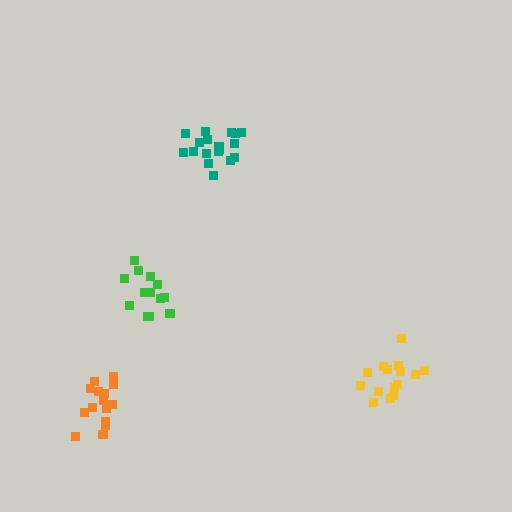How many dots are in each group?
Group 1: 18 dots, Group 2: 15 dots, Group 3: 13 dots, Group 4: 16 dots (62 total).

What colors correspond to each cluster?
The clusters are colored: teal, yellow, green, orange.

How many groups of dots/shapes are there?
There are 4 groups.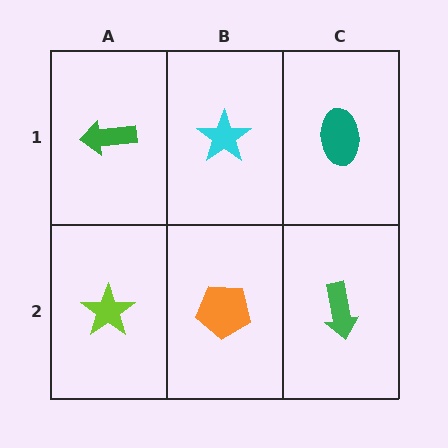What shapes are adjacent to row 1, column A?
A lime star (row 2, column A), a cyan star (row 1, column B).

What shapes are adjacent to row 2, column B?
A cyan star (row 1, column B), a lime star (row 2, column A), a green arrow (row 2, column C).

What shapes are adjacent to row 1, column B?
An orange pentagon (row 2, column B), a green arrow (row 1, column A), a teal ellipse (row 1, column C).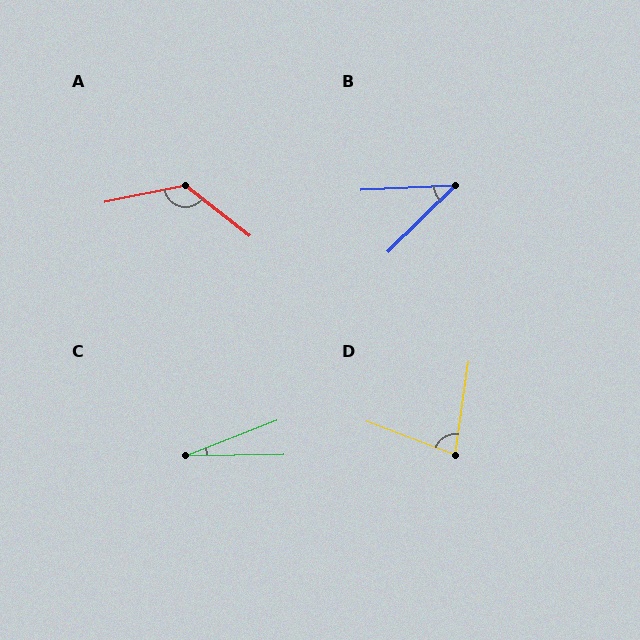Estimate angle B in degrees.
Approximately 42 degrees.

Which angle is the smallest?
C, at approximately 21 degrees.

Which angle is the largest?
A, at approximately 130 degrees.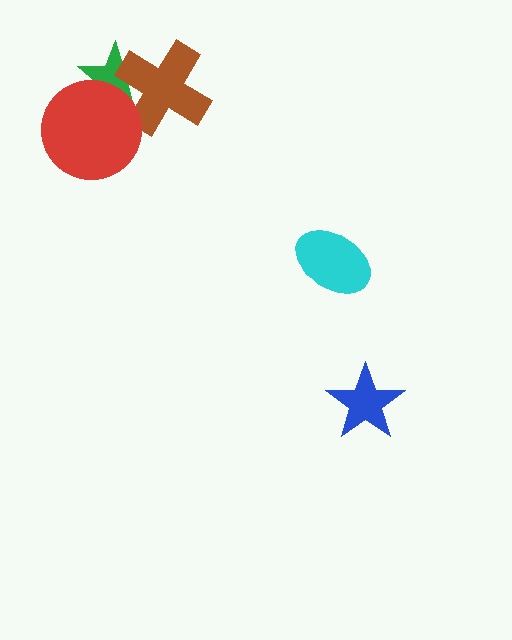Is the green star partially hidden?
Yes, it is partially covered by another shape.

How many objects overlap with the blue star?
0 objects overlap with the blue star.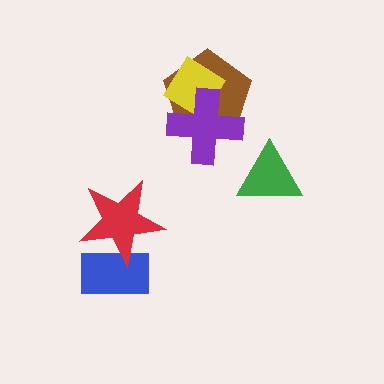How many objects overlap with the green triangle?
0 objects overlap with the green triangle.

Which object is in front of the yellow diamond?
The purple cross is in front of the yellow diamond.